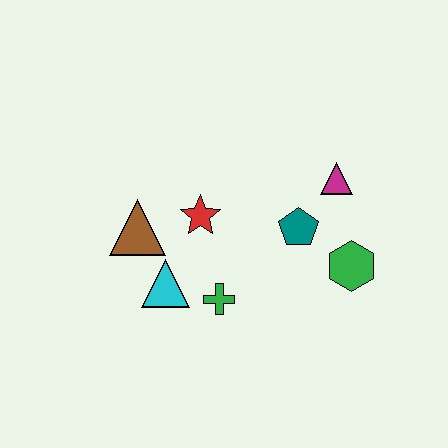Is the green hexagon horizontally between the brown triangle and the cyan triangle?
No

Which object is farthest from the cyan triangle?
The magenta triangle is farthest from the cyan triangle.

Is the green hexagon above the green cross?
Yes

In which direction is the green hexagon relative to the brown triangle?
The green hexagon is to the right of the brown triangle.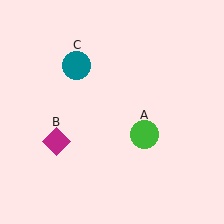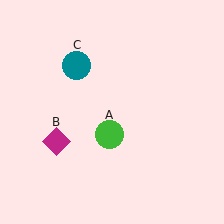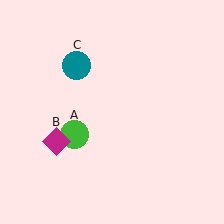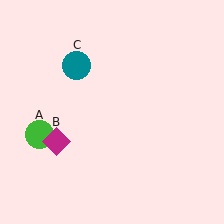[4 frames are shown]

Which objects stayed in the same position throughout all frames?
Magenta diamond (object B) and teal circle (object C) remained stationary.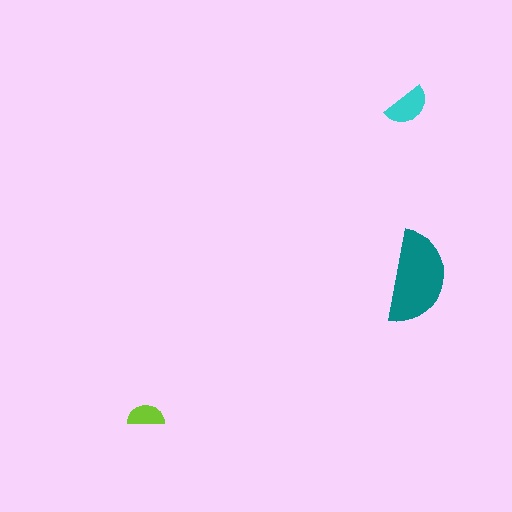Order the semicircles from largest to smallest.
the teal one, the cyan one, the lime one.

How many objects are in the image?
There are 3 objects in the image.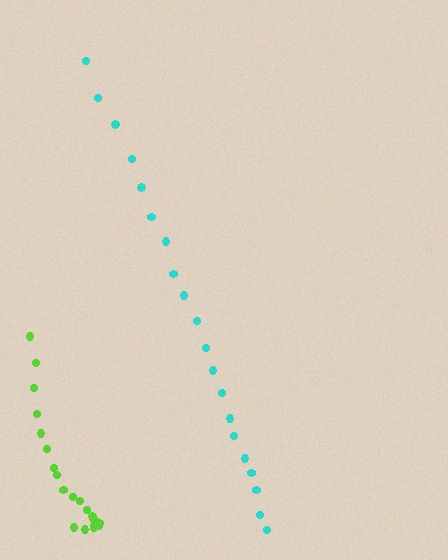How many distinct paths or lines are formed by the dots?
There are 2 distinct paths.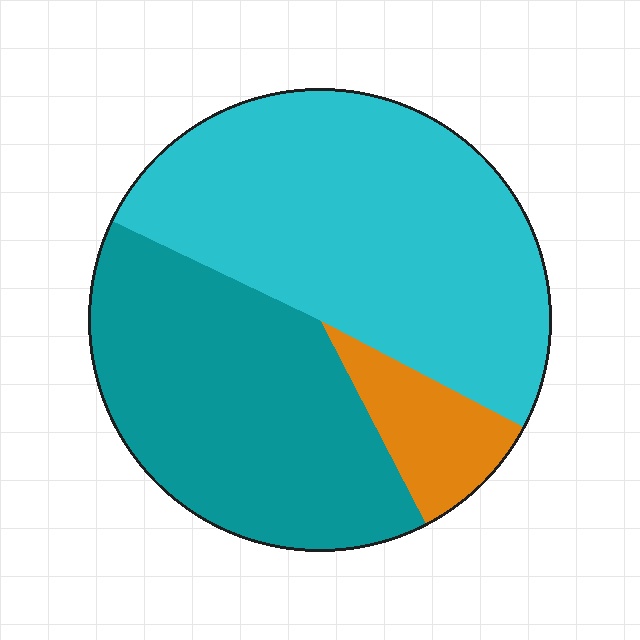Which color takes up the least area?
Orange, at roughly 10%.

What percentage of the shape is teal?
Teal covers 40% of the shape.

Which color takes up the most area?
Cyan, at roughly 50%.